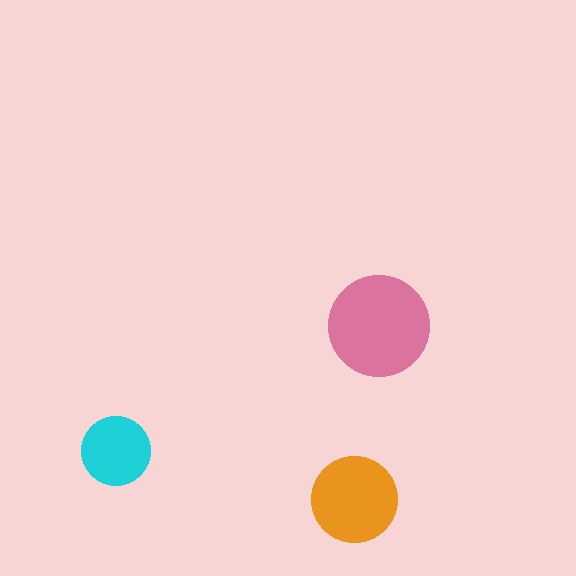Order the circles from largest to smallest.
the pink one, the orange one, the cyan one.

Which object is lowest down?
The orange circle is bottommost.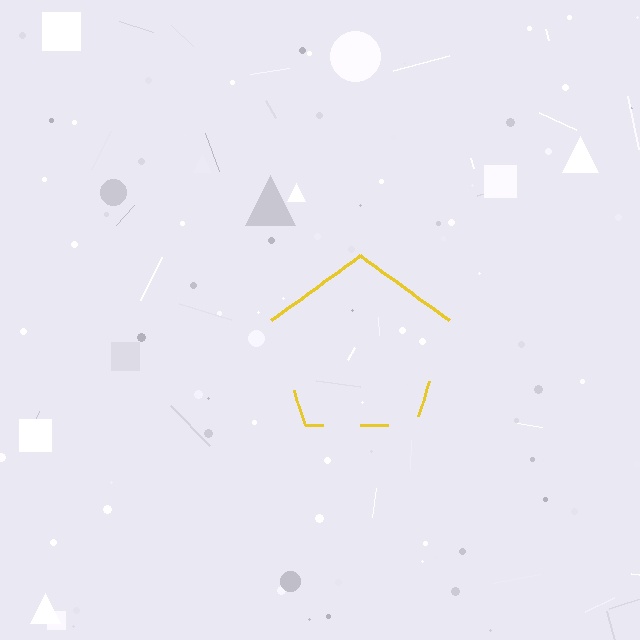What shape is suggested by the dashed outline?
The dashed outline suggests a pentagon.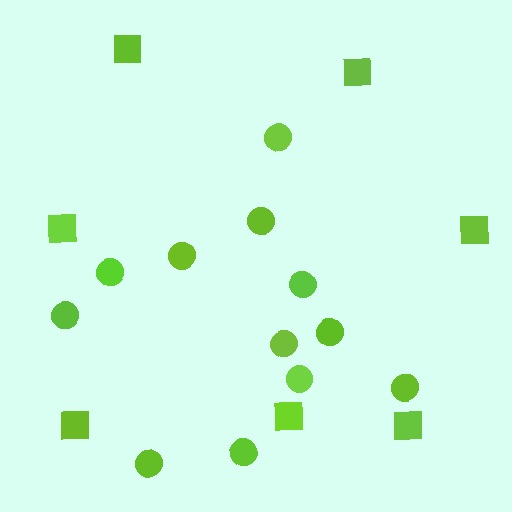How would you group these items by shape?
There are 2 groups: one group of circles (12) and one group of squares (7).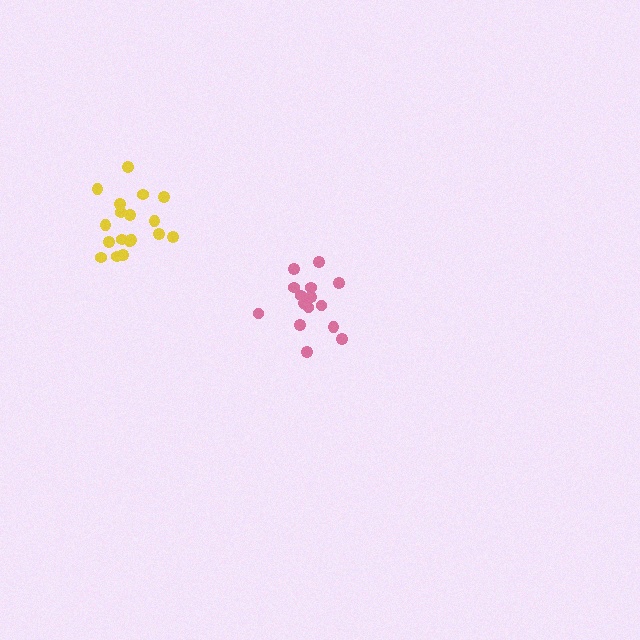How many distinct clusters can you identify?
There are 2 distinct clusters.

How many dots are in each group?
Group 1: 15 dots, Group 2: 18 dots (33 total).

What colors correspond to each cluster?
The clusters are colored: pink, yellow.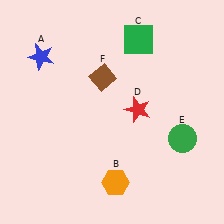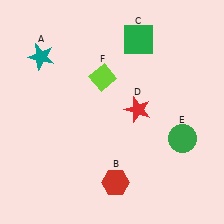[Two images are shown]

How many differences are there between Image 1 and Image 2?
There are 3 differences between the two images.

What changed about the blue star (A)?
In Image 1, A is blue. In Image 2, it changed to teal.